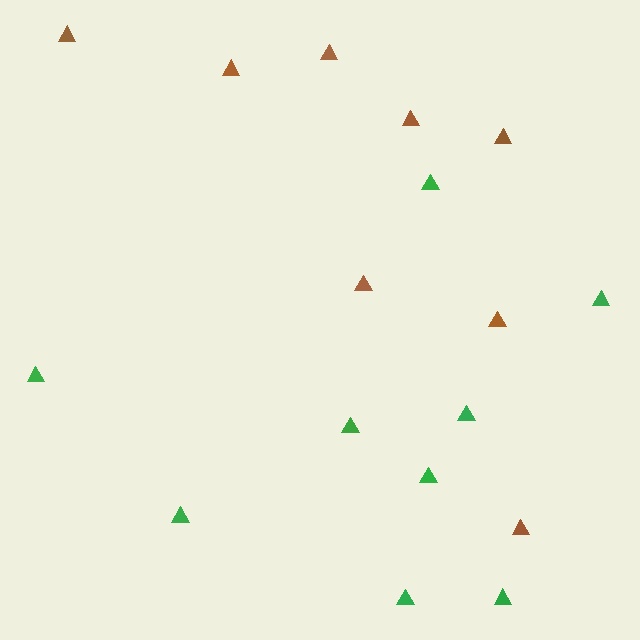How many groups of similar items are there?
There are 2 groups: one group of green triangles (9) and one group of brown triangles (8).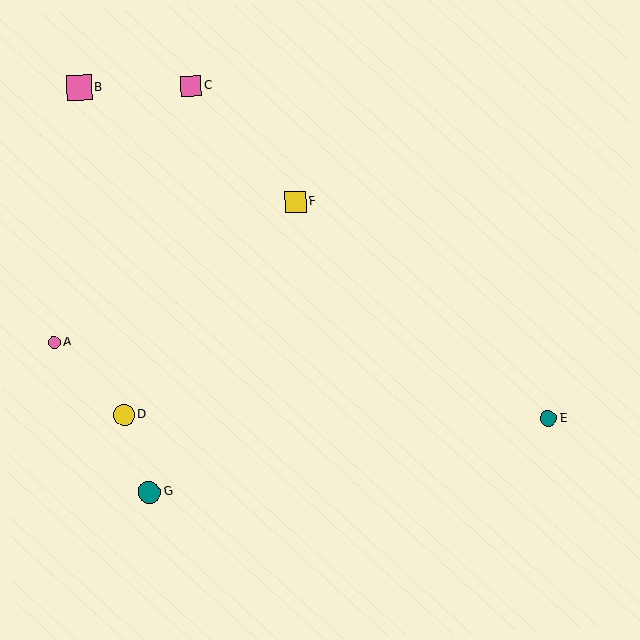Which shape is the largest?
The pink square (labeled B) is the largest.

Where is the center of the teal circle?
The center of the teal circle is at (149, 492).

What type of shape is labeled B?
Shape B is a pink square.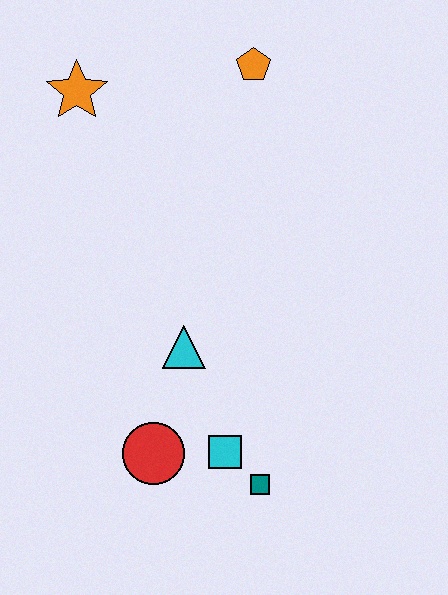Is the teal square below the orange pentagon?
Yes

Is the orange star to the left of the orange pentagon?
Yes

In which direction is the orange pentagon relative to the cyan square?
The orange pentagon is above the cyan square.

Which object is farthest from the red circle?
The orange pentagon is farthest from the red circle.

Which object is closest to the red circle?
The cyan square is closest to the red circle.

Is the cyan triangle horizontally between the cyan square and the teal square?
No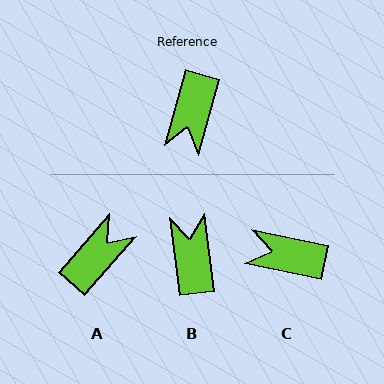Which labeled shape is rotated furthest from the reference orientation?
B, about 157 degrees away.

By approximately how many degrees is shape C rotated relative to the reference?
Approximately 86 degrees clockwise.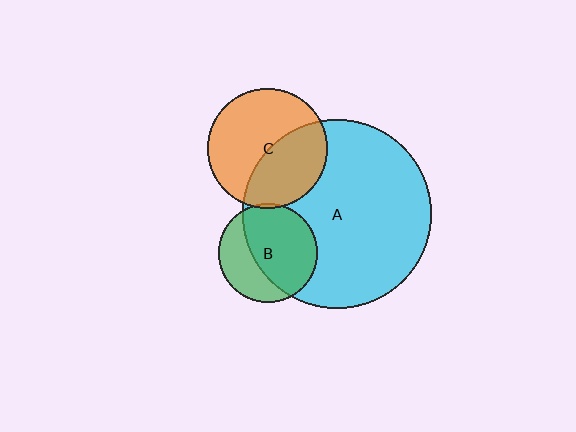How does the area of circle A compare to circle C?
Approximately 2.5 times.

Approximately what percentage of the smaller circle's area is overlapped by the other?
Approximately 40%.